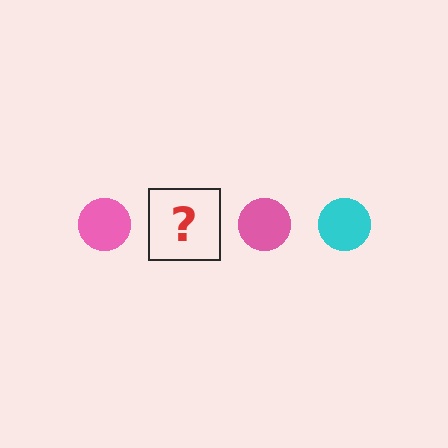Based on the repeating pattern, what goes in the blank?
The blank should be a cyan circle.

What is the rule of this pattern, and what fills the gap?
The rule is that the pattern cycles through pink, cyan circles. The gap should be filled with a cyan circle.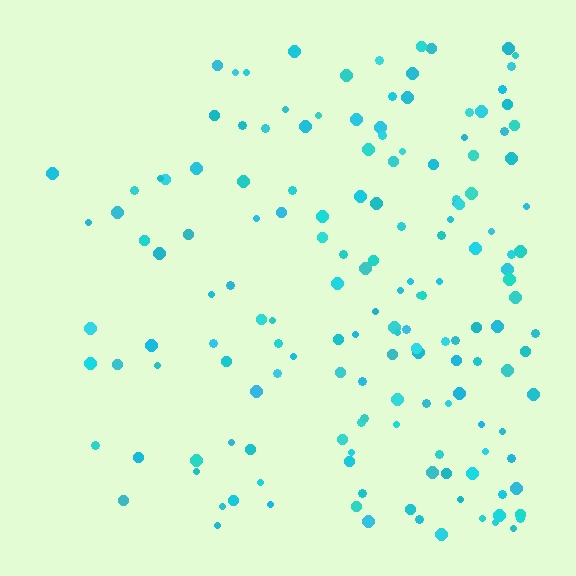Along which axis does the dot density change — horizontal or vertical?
Horizontal.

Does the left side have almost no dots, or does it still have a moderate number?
Still a moderate number, just noticeably fewer than the right.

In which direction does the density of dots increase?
From left to right, with the right side densest.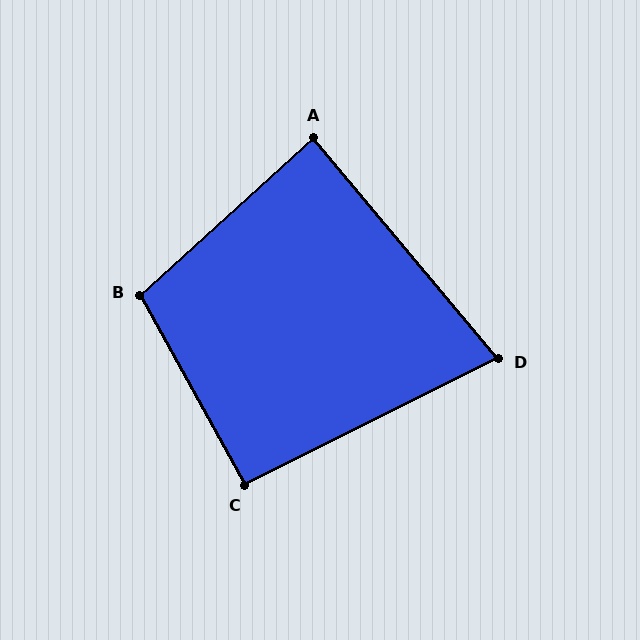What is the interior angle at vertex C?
Approximately 92 degrees (approximately right).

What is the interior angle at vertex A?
Approximately 88 degrees (approximately right).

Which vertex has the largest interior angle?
B, at approximately 103 degrees.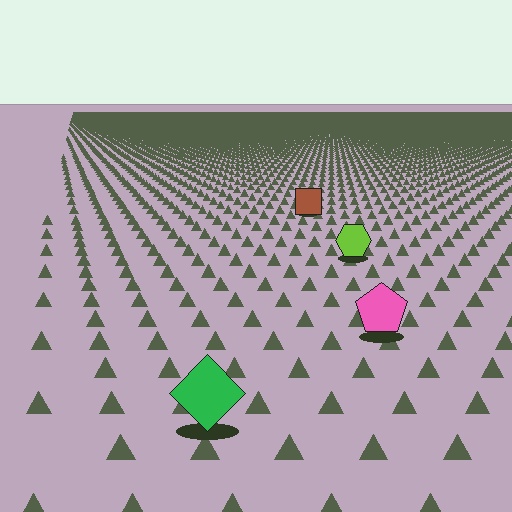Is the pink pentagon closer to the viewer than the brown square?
Yes. The pink pentagon is closer — you can tell from the texture gradient: the ground texture is coarser near it.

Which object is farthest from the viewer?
The brown square is farthest from the viewer. It appears smaller and the ground texture around it is denser.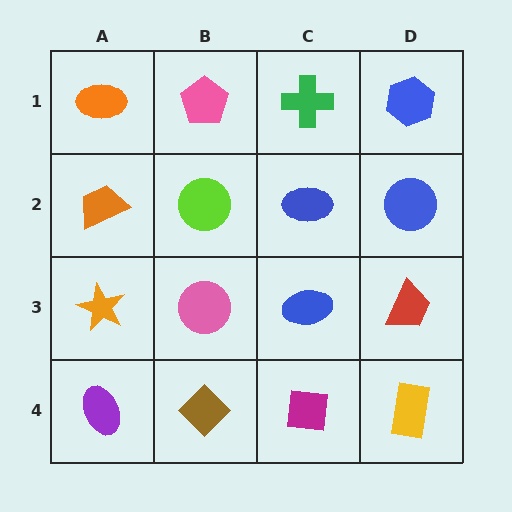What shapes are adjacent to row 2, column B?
A pink pentagon (row 1, column B), a pink circle (row 3, column B), an orange trapezoid (row 2, column A), a blue ellipse (row 2, column C).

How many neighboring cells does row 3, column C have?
4.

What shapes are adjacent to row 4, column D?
A red trapezoid (row 3, column D), a magenta square (row 4, column C).